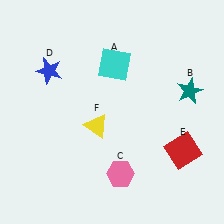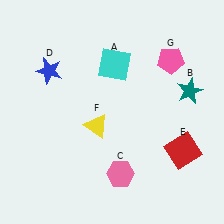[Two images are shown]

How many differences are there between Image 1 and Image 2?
There is 1 difference between the two images.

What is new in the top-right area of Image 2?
A pink pentagon (G) was added in the top-right area of Image 2.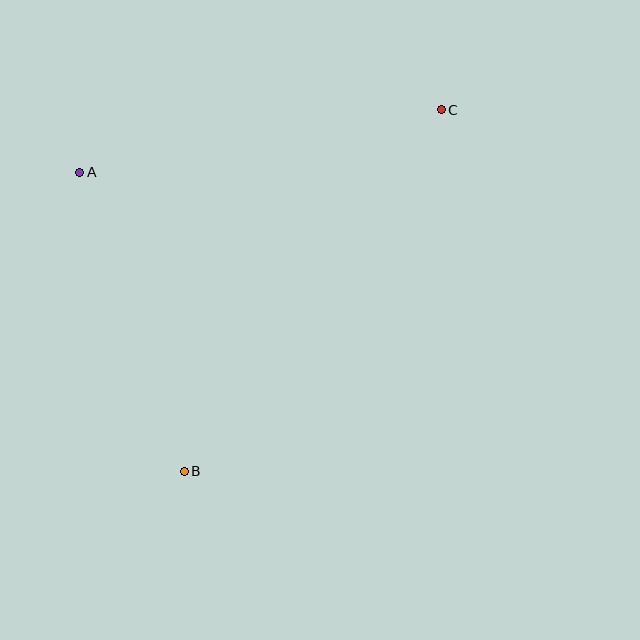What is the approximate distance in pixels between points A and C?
The distance between A and C is approximately 367 pixels.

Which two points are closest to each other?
Points A and B are closest to each other.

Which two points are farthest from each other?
Points B and C are farthest from each other.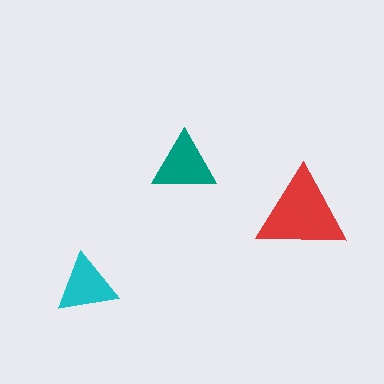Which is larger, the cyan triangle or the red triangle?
The red one.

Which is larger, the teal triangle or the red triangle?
The red one.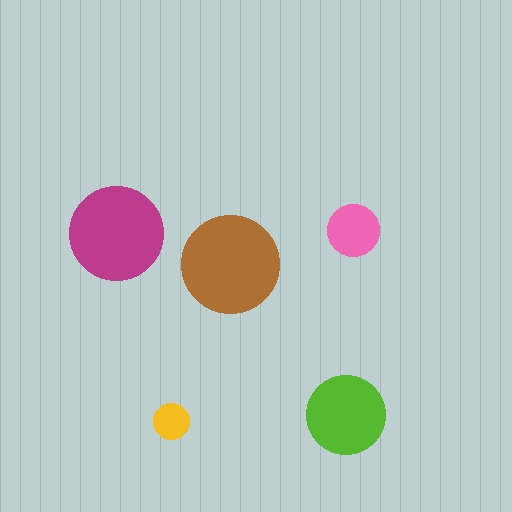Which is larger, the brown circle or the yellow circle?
The brown one.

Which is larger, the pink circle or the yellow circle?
The pink one.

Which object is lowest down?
The yellow circle is bottommost.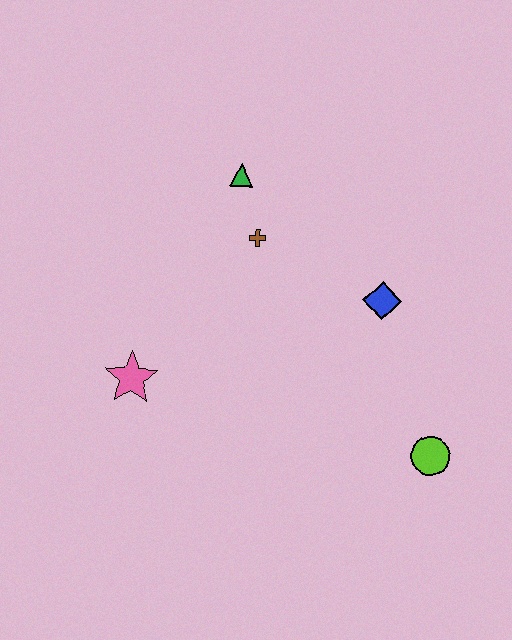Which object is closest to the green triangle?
The brown cross is closest to the green triangle.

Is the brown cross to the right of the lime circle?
No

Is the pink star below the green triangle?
Yes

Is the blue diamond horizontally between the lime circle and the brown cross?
Yes